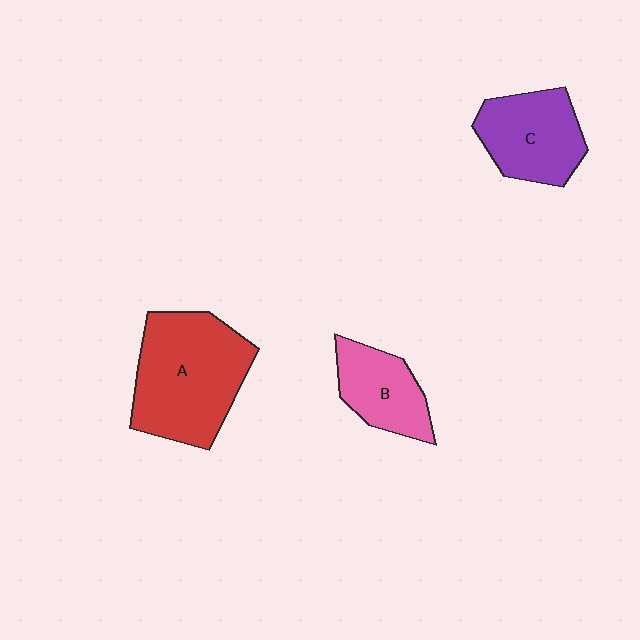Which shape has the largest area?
Shape A (red).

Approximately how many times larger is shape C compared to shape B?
Approximately 1.3 times.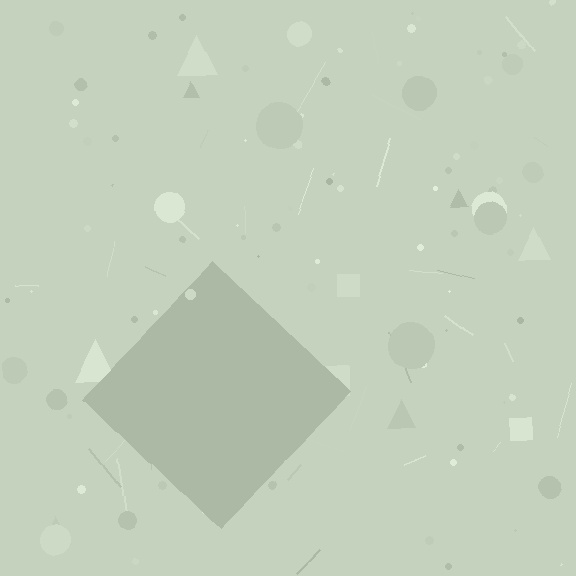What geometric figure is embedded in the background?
A diamond is embedded in the background.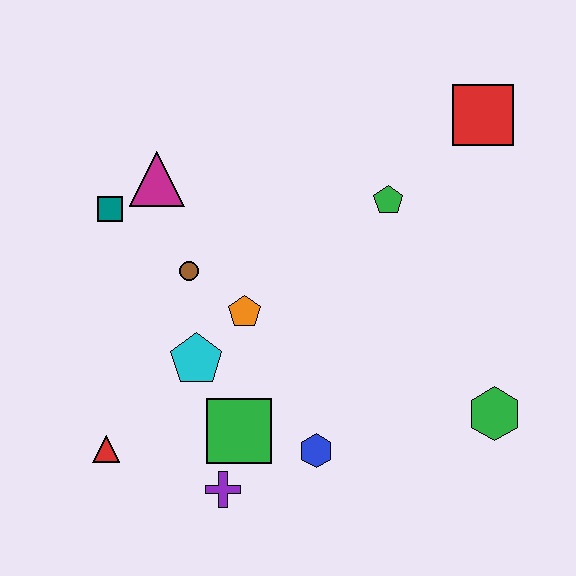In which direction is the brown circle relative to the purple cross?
The brown circle is above the purple cross.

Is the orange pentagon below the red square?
Yes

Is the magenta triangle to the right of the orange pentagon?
No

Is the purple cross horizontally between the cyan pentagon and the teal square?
No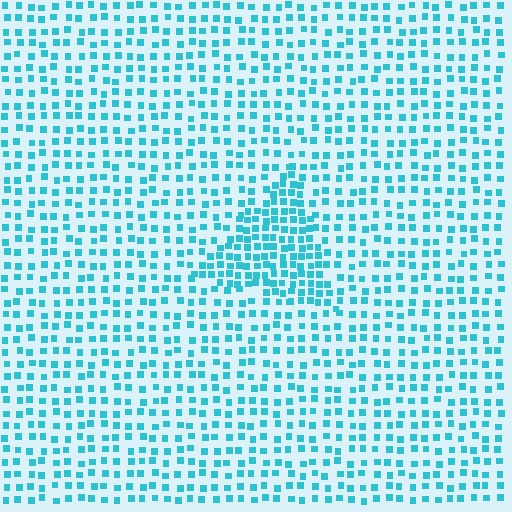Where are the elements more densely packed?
The elements are more densely packed inside the triangle boundary.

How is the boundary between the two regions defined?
The boundary is defined by a change in element density (approximately 1.9x ratio). All elements are the same color, size, and shape.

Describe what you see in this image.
The image contains small cyan elements arranged at two different densities. A triangle-shaped region is visible where the elements are more densely packed than the surrounding area.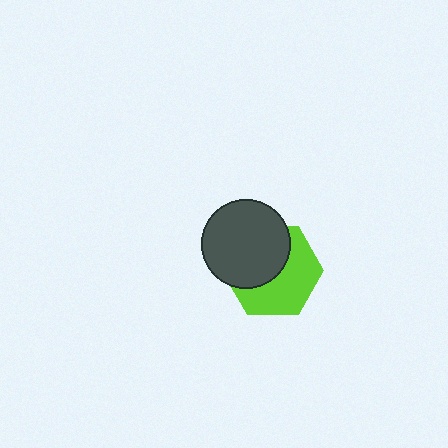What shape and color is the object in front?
The object in front is a dark gray circle.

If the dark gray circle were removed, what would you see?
You would see the complete lime hexagon.